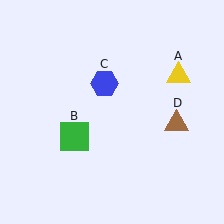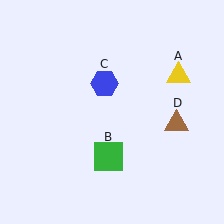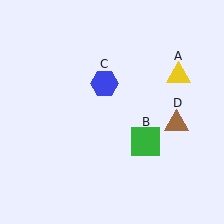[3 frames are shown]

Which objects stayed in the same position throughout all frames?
Yellow triangle (object A) and blue hexagon (object C) and brown triangle (object D) remained stationary.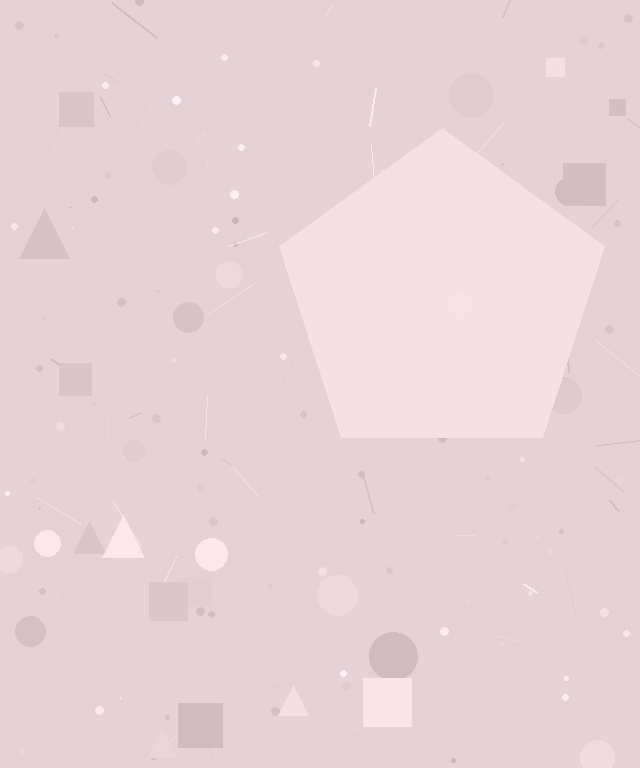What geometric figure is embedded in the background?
A pentagon is embedded in the background.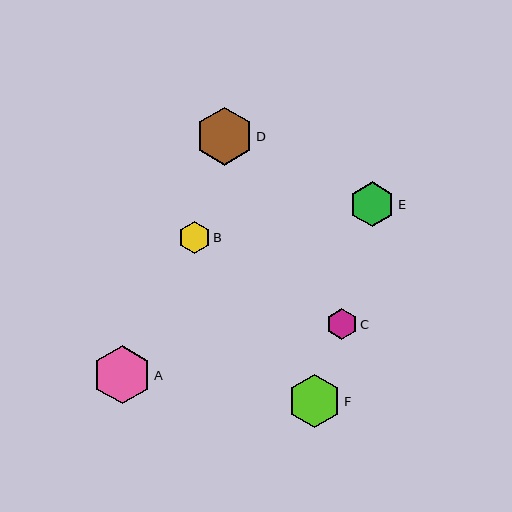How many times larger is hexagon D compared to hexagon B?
Hexagon D is approximately 1.8 times the size of hexagon B.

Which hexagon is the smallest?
Hexagon C is the smallest with a size of approximately 30 pixels.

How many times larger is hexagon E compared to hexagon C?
Hexagon E is approximately 1.5 times the size of hexagon C.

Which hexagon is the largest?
Hexagon A is the largest with a size of approximately 58 pixels.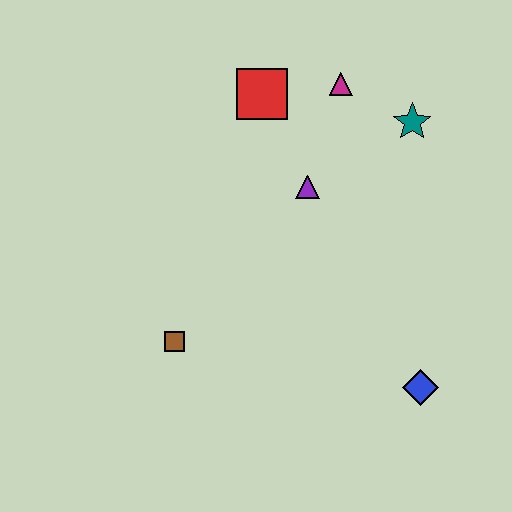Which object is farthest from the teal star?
The brown square is farthest from the teal star.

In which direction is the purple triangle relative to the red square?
The purple triangle is below the red square.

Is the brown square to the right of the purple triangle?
No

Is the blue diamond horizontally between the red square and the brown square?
No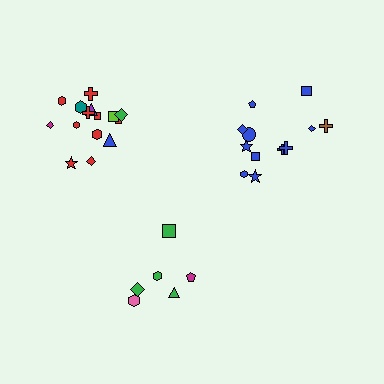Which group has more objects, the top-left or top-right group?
The top-left group.